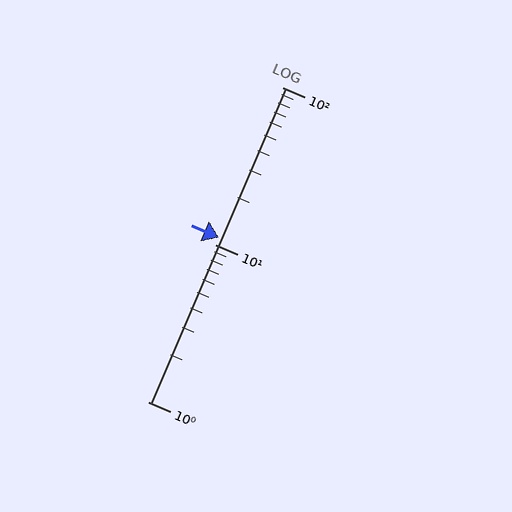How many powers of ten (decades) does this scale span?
The scale spans 2 decades, from 1 to 100.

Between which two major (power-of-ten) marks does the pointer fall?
The pointer is between 10 and 100.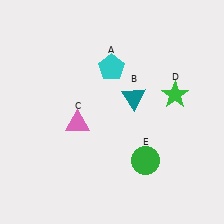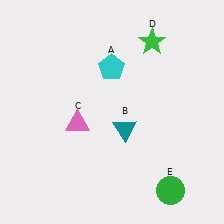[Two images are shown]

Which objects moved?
The objects that moved are: the teal triangle (B), the green star (D), the green circle (E).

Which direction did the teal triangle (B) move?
The teal triangle (B) moved down.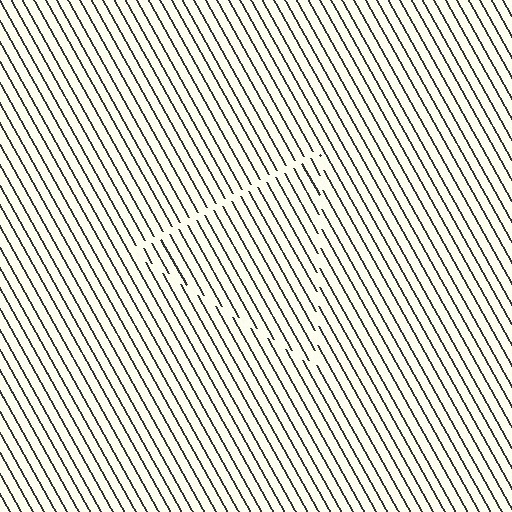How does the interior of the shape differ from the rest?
The interior of the shape contains the same grating, shifted by half a period — the contour is defined by the phase discontinuity where line-ends from the inner and outer gratings abut.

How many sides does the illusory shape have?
3 sides — the line-ends trace a triangle.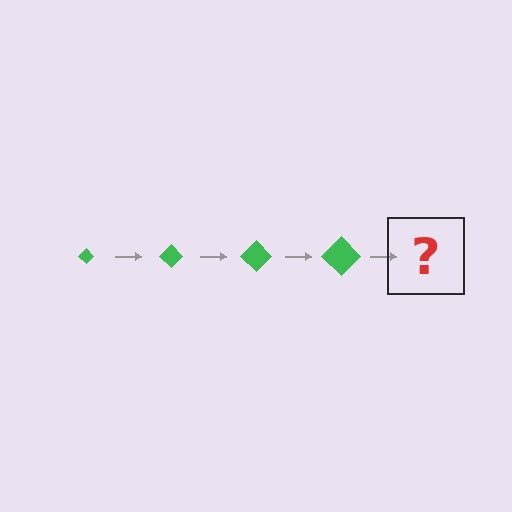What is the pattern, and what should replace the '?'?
The pattern is that the diamond gets progressively larger each step. The '?' should be a green diamond, larger than the previous one.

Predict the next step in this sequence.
The next step is a green diamond, larger than the previous one.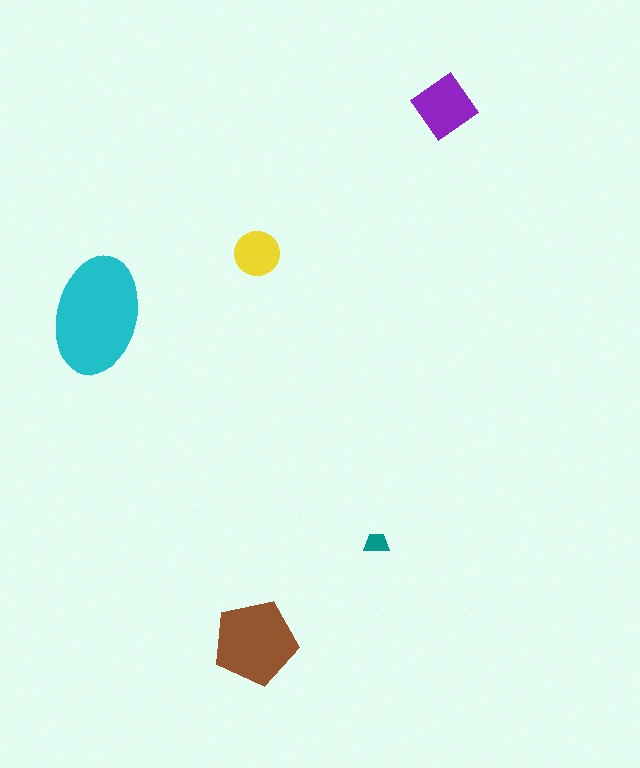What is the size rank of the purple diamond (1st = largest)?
3rd.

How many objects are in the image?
There are 5 objects in the image.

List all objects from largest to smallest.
The cyan ellipse, the brown pentagon, the purple diamond, the yellow circle, the teal trapezoid.